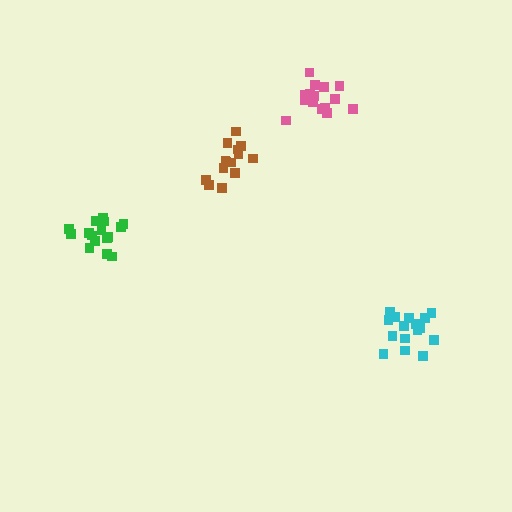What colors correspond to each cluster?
The clusters are colored: brown, green, cyan, pink.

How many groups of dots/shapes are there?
There are 4 groups.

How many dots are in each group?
Group 1: 14 dots, Group 2: 16 dots, Group 3: 16 dots, Group 4: 15 dots (61 total).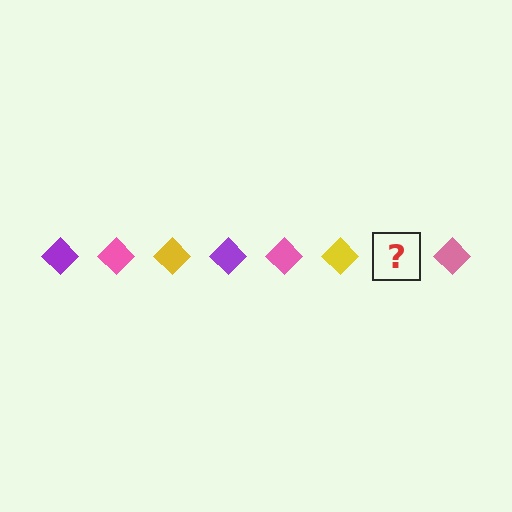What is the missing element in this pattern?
The missing element is a purple diamond.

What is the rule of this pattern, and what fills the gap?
The rule is that the pattern cycles through purple, pink, yellow diamonds. The gap should be filled with a purple diamond.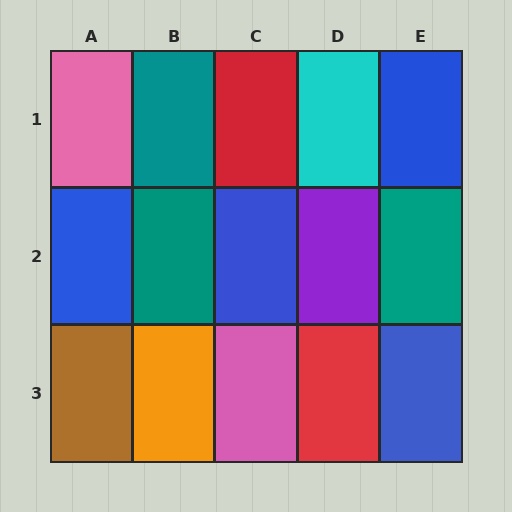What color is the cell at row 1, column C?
Red.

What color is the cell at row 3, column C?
Pink.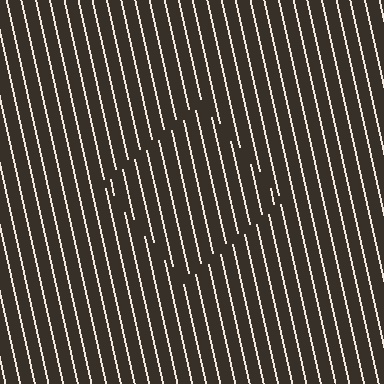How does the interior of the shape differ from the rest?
The interior of the shape contains the same grating, shifted by half a period — the contour is defined by the phase discontinuity where line-ends from the inner and outer gratings abut.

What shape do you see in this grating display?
An illusory square. The interior of the shape contains the same grating, shifted by half a period — the contour is defined by the phase discontinuity where line-ends from the inner and outer gratings abut.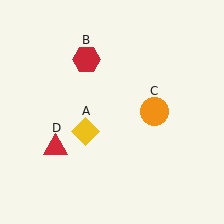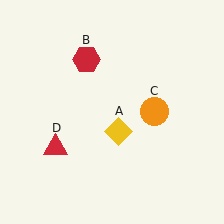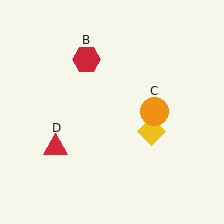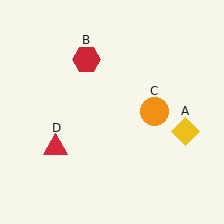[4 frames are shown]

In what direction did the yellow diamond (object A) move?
The yellow diamond (object A) moved right.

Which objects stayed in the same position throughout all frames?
Red hexagon (object B) and orange circle (object C) and red triangle (object D) remained stationary.